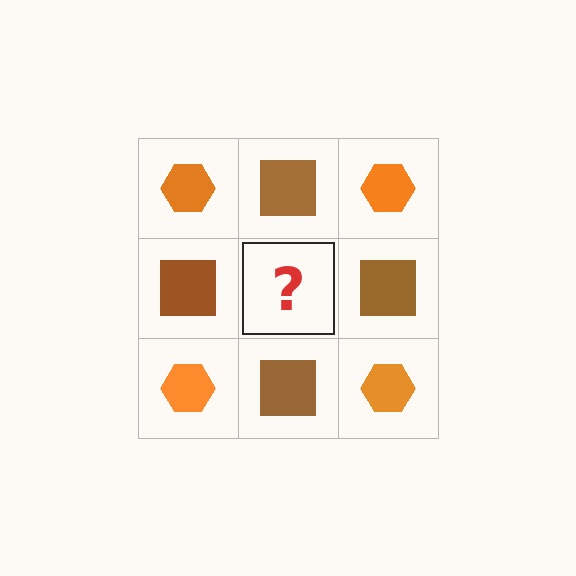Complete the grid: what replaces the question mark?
The question mark should be replaced with an orange hexagon.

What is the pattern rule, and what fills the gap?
The rule is that it alternates orange hexagon and brown square in a checkerboard pattern. The gap should be filled with an orange hexagon.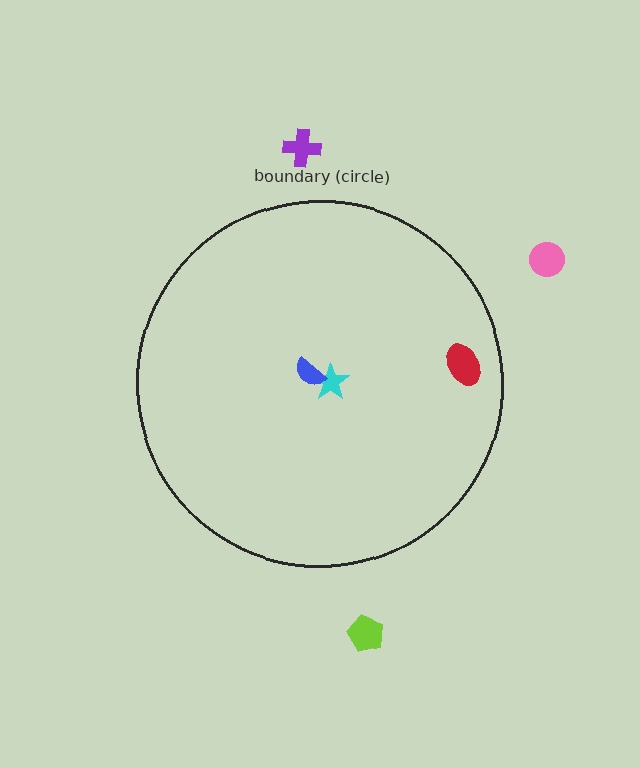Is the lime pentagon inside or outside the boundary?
Outside.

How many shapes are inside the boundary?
3 inside, 3 outside.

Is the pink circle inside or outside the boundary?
Outside.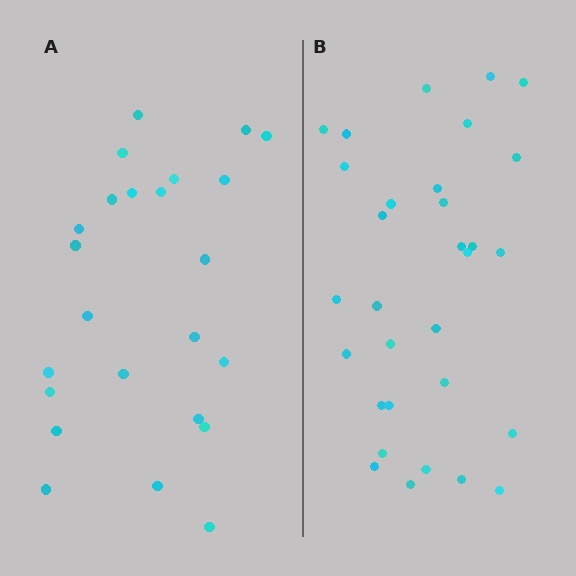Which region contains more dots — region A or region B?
Region B (the right region) has more dots.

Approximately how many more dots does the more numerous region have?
Region B has roughly 8 or so more dots than region A.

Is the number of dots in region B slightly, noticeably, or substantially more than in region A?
Region B has noticeably more, but not dramatically so. The ratio is roughly 1.3 to 1.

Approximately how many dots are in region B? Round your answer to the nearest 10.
About 30 dots. (The exact count is 31, which rounds to 30.)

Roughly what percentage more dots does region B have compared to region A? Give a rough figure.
About 30% more.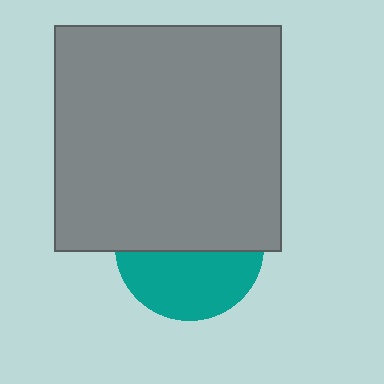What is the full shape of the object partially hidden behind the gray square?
The partially hidden object is a teal circle.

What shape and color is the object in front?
The object in front is a gray square.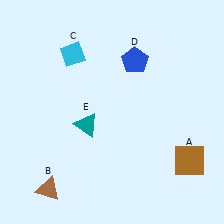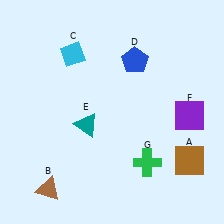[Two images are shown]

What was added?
A purple square (F), a green cross (G) were added in Image 2.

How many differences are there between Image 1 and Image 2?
There are 2 differences between the two images.